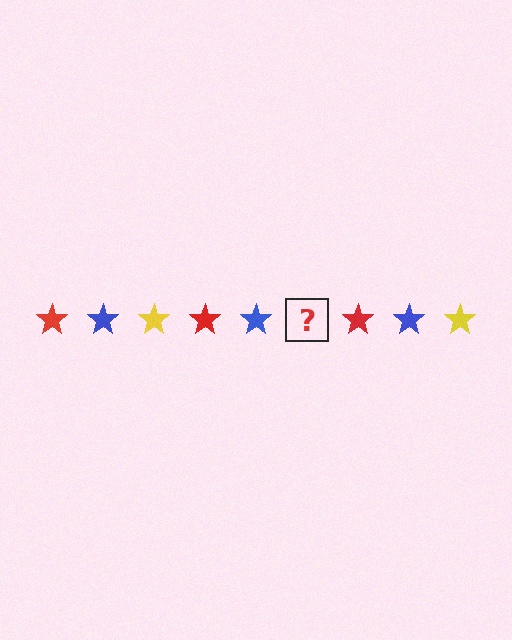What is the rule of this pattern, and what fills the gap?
The rule is that the pattern cycles through red, blue, yellow stars. The gap should be filled with a yellow star.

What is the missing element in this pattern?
The missing element is a yellow star.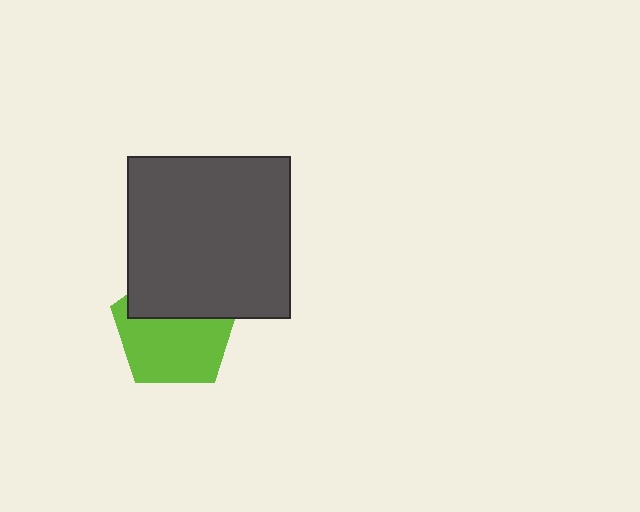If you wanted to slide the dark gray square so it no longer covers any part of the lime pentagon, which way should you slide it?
Slide it up — that is the most direct way to separate the two shapes.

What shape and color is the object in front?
The object in front is a dark gray square.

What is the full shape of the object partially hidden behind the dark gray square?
The partially hidden object is a lime pentagon.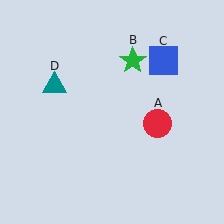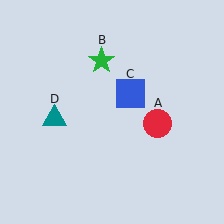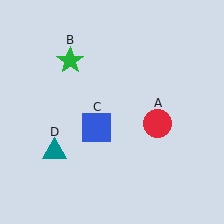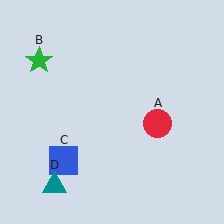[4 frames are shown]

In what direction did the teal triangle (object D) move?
The teal triangle (object D) moved down.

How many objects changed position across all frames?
3 objects changed position: green star (object B), blue square (object C), teal triangle (object D).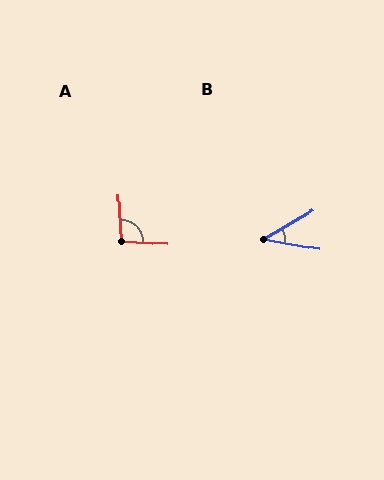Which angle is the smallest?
B, at approximately 40 degrees.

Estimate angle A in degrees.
Approximately 98 degrees.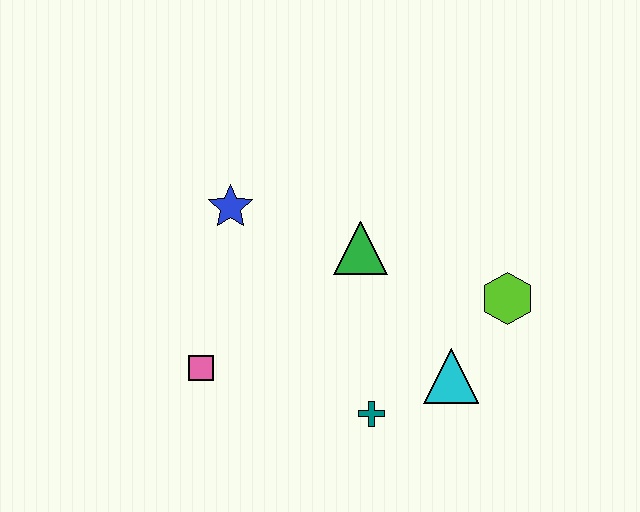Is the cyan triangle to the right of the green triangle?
Yes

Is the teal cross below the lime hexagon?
Yes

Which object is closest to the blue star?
The green triangle is closest to the blue star.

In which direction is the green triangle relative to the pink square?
The green triangle is to the right of the pink square.